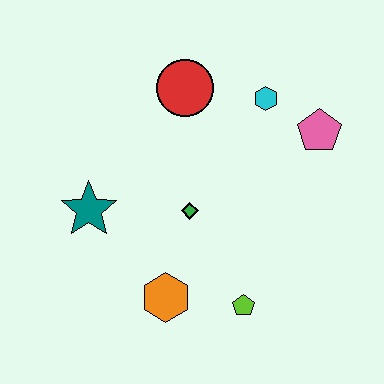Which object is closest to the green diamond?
The orange hexagon is closest to the green diamond.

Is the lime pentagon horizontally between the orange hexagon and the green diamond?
No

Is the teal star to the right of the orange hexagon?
No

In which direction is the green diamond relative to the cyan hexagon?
The green diamond is below the cyan hexagon.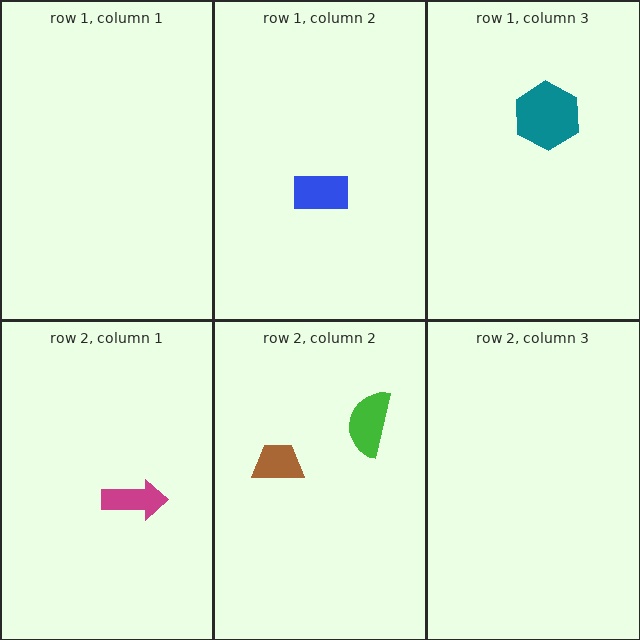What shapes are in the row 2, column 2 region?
The brown trapezoid, the green semicircle.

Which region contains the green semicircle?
The row 2, column 2 region.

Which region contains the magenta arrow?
The row 2, column 1 region.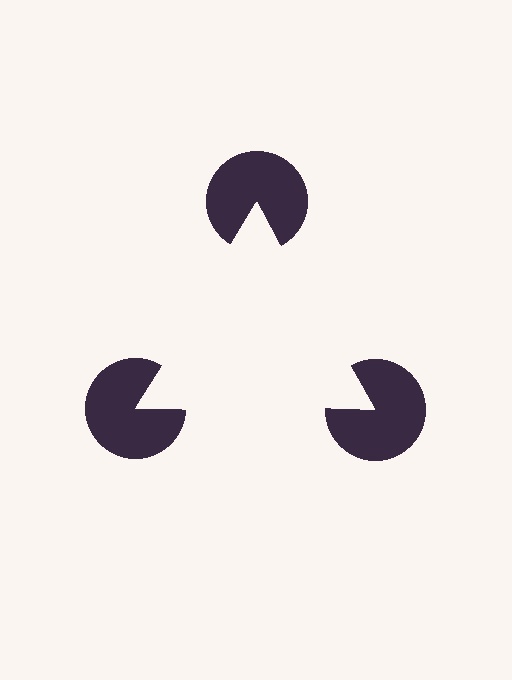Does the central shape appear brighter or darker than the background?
It typically appears slightly brighter than the background, even though no actual brightness change is drawn.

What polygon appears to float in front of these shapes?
An illusory triangle — its edges are inferred from the aligned wedge cuts in the pac-man discs, not physically drawn.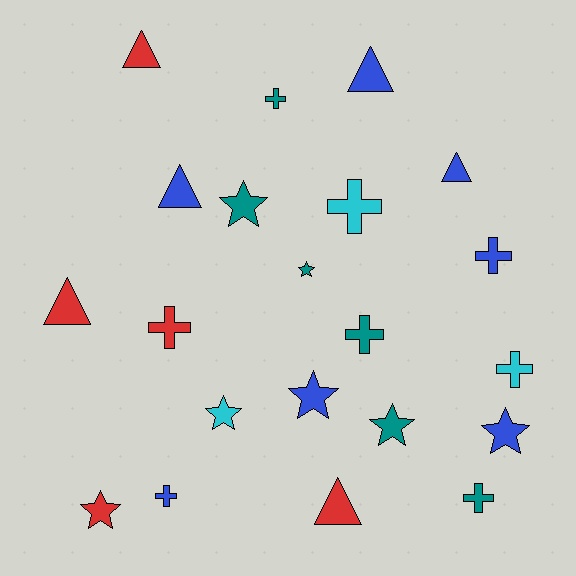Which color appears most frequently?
Blue, with 7 objects.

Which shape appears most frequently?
Cross, with 8 objects.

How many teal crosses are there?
There are 3 teal crosses.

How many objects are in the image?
There are 21 objects.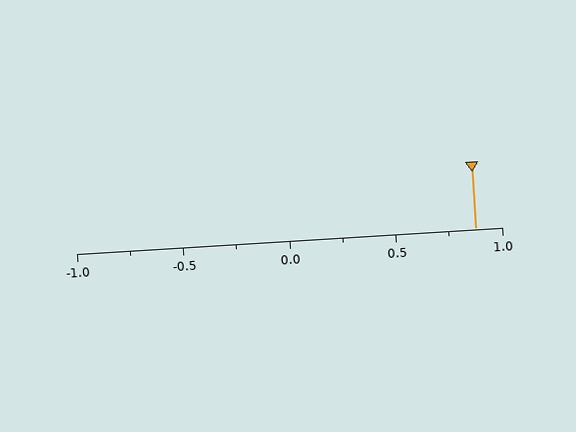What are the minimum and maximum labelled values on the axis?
The axis runs from -1.0 to 1.0.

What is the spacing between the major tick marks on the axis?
The major ticks are spaced 0.5 apart.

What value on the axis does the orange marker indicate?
The marker indicates approximately 0.88.